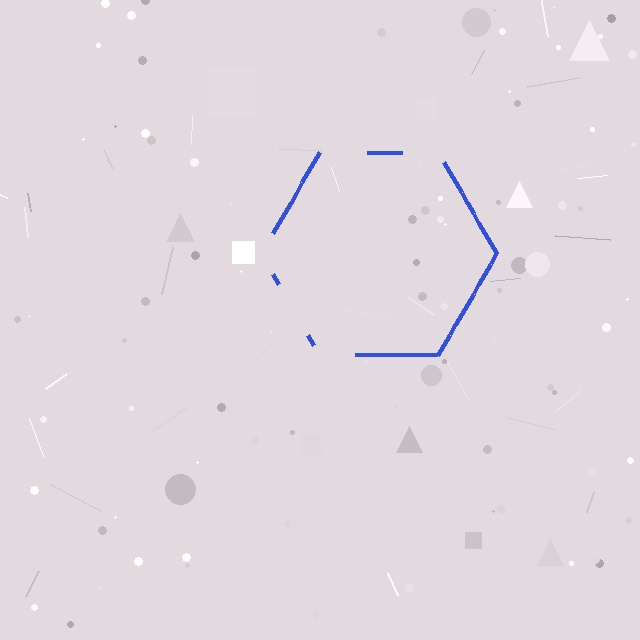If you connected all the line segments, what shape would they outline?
They would outline a hexagon.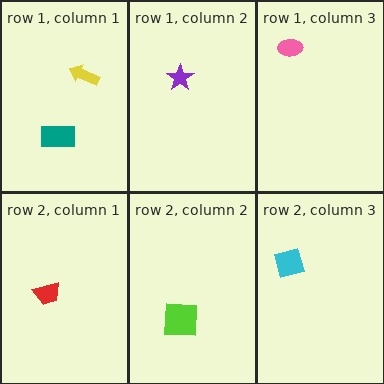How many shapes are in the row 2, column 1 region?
1.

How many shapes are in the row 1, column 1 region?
2.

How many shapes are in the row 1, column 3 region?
1.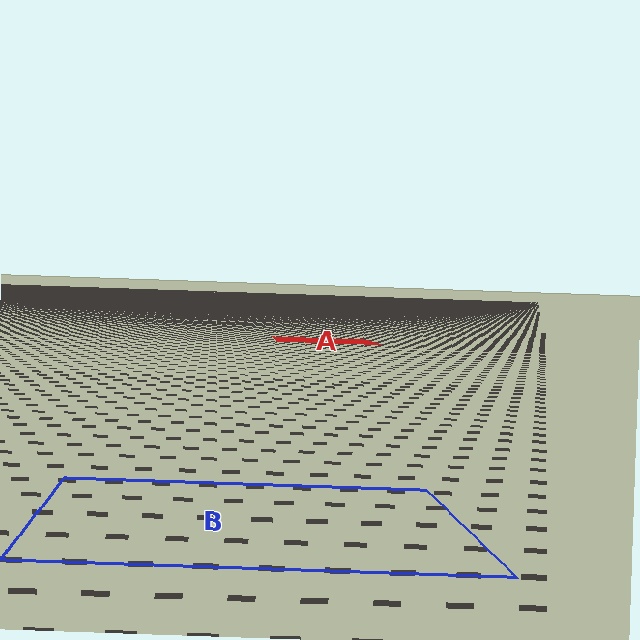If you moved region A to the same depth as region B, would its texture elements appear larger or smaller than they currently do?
They would appear larger. At a closer depth, the same texture elements are projected at a bigger on-screen size.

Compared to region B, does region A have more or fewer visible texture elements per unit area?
Region A has more texture elements per unit area — they are packed more densely because it is farther away.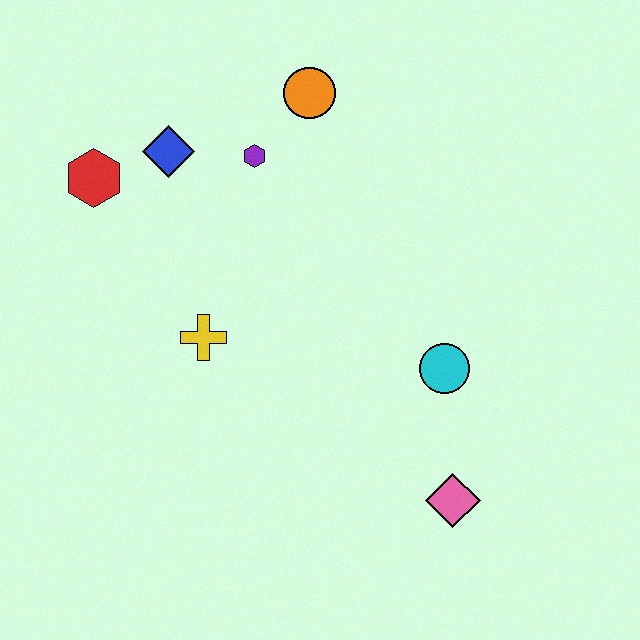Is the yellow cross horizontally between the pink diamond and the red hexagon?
Yes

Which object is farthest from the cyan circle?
The red hexagon is farthest from the cyan circle.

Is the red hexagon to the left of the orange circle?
Yes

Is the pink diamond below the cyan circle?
Yes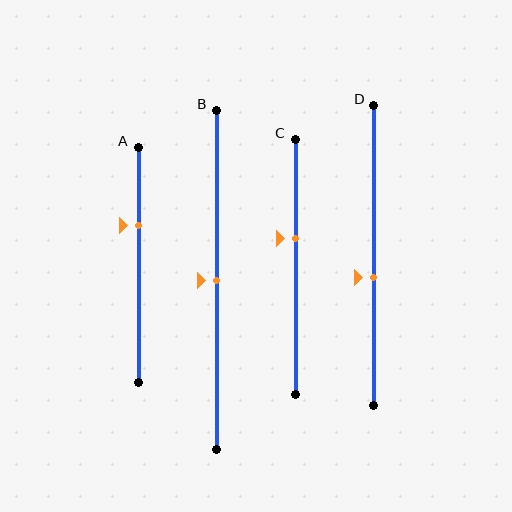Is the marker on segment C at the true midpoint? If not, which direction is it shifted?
No, the marker on segment C is shifted upward by about 11% of the segment length.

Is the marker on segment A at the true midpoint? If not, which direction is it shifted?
No, the marker on segment A is shifted upward by about 17% of the segment length.